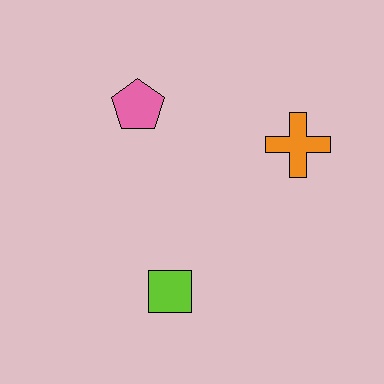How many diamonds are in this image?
There are no diamonds.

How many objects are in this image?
There are 3 objects.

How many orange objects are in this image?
There is 1 orange object.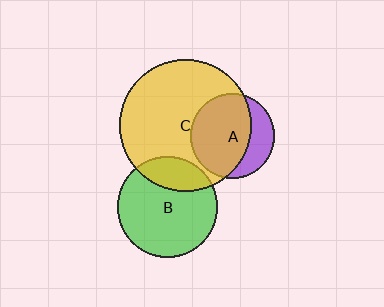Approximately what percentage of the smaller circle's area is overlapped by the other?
Approximately 70%.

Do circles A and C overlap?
Yes.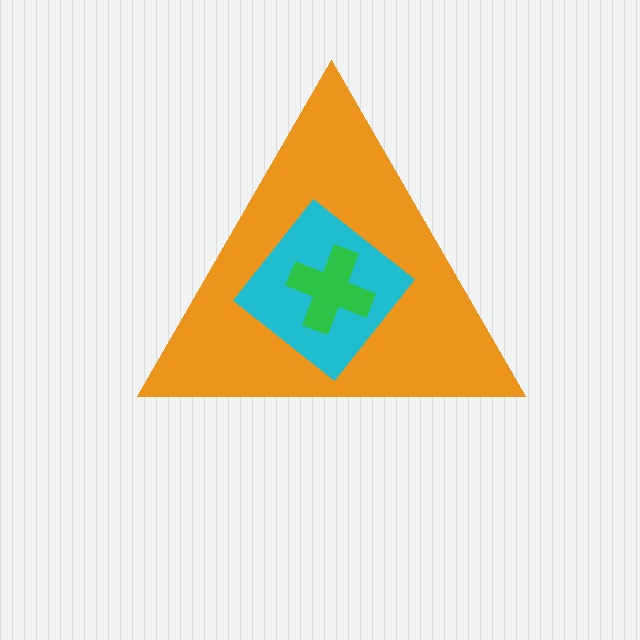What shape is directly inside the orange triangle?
The cyan diamond.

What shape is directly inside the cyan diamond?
The green cross.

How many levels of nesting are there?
3.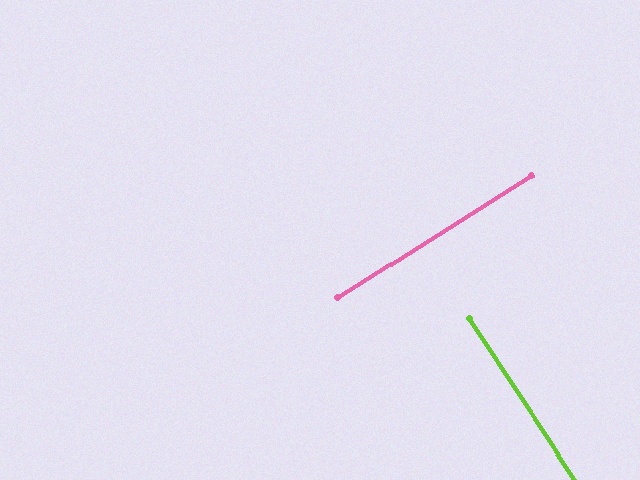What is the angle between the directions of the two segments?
Approximately 89 degrees.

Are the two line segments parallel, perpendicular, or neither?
Perpendicular — they meet at approximately 89°.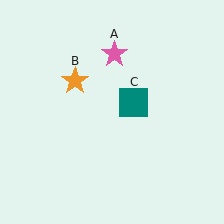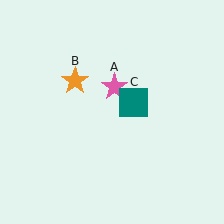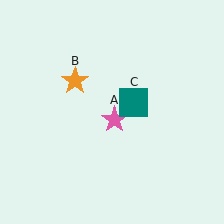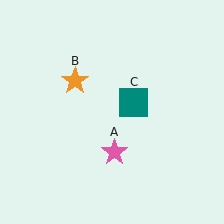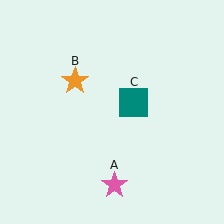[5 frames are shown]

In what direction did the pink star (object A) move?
The pink star (object A) moved down.